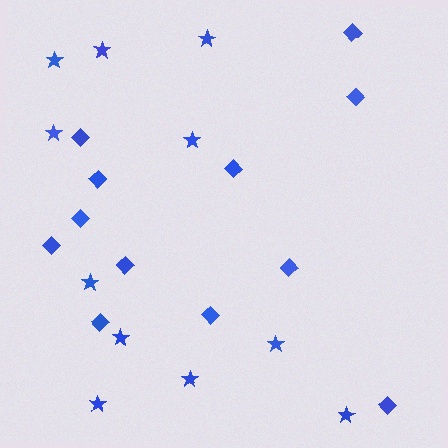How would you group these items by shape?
There are 2 groups: one group of stars (11) and one group of diamonds (12).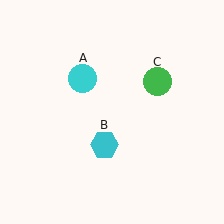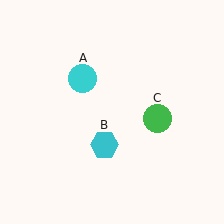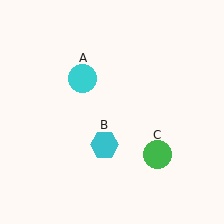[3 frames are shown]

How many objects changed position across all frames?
1 object changed position: green circle (object C).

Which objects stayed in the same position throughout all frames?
Cyan circle (object A) and cyan hexagon (object B) remained stationary.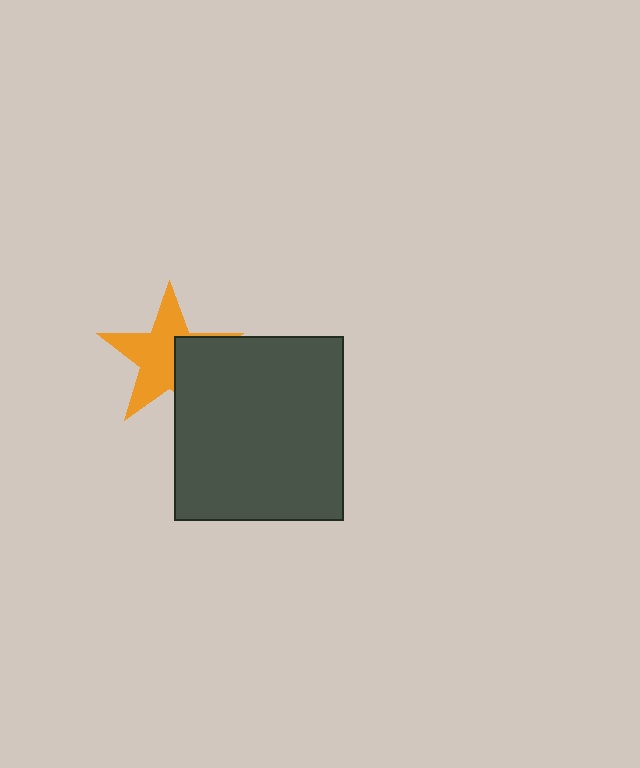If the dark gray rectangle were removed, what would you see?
You would see the complete orange star.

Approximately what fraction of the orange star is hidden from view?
Roughly 38% of the orange star is hidden behind the dark gray rectangle.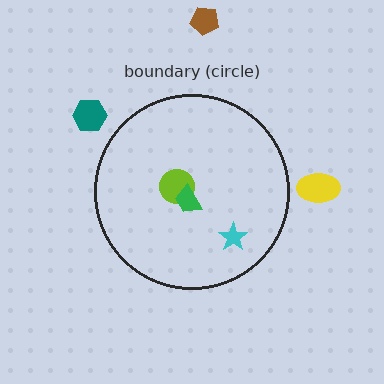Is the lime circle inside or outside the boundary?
Inside.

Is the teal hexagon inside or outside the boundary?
Outside.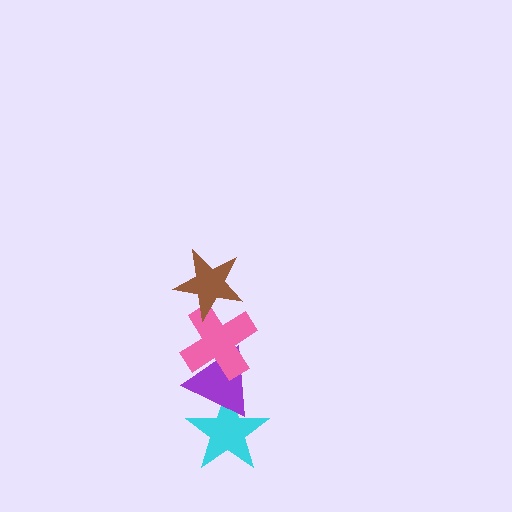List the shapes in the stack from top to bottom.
From top to bottom: the brown star, the pink cross, the purple triangle, the cyan star.